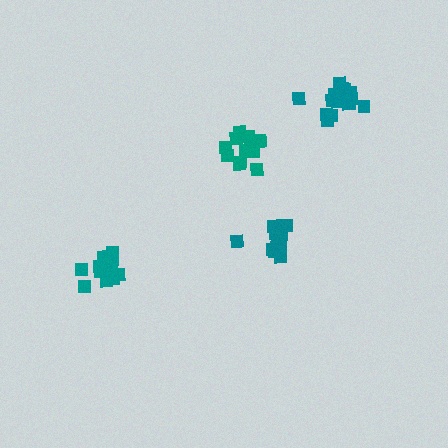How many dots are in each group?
Group 1: 12 dots, Group 2: 14 dots, Group 3: 16 dots, Group 4: 14 dots (56 total).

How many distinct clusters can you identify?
There are 4 distinct clusters.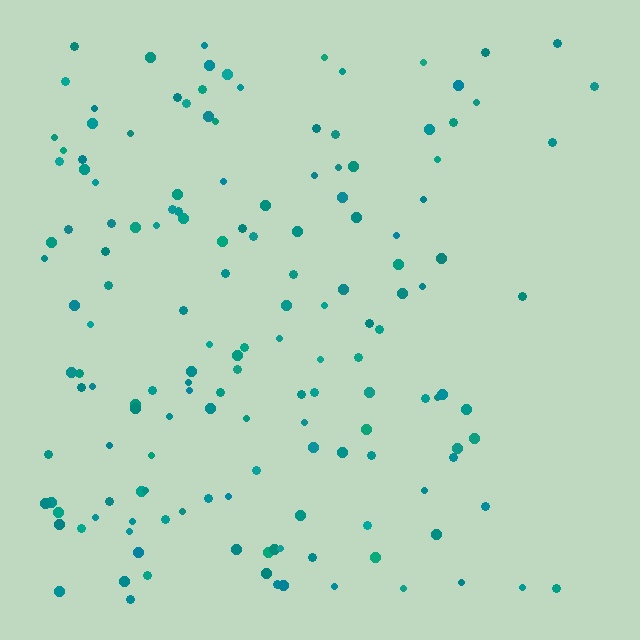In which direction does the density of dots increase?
From right to left, with the left side densest.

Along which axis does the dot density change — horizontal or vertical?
Horizontal.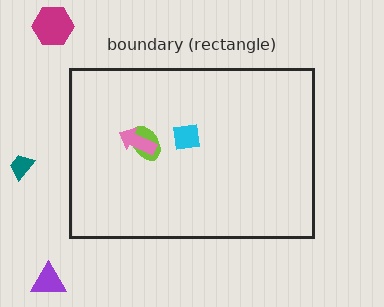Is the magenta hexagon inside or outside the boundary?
Outside.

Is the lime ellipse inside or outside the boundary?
Inside.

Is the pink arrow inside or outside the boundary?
Inside.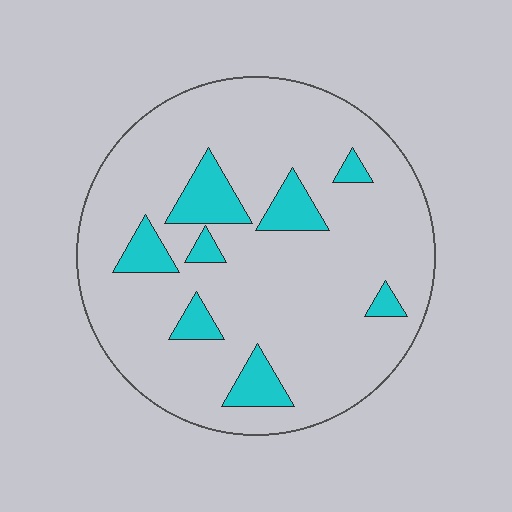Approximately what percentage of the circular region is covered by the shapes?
Approximately 15%.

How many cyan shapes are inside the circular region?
8.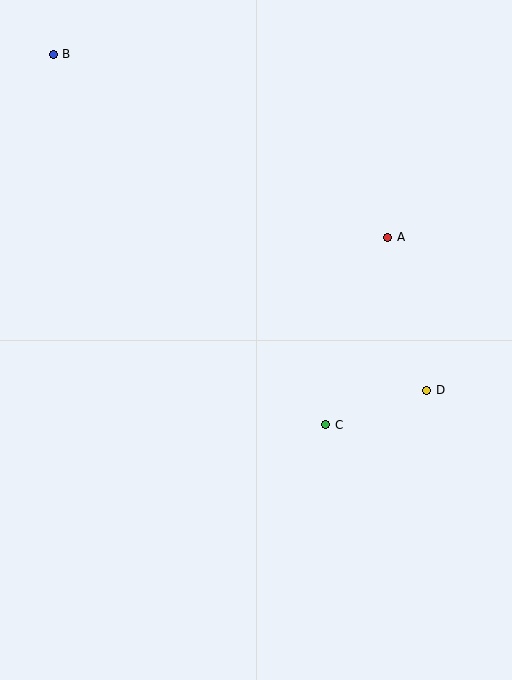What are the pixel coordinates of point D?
Point D is at (427, 390).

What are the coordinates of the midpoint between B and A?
The midpoint between B and A is at (220, 146).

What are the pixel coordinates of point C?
Point C is at (326, 425).